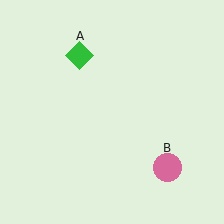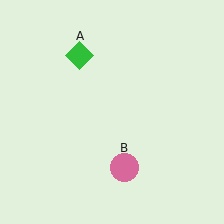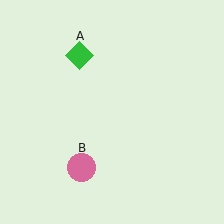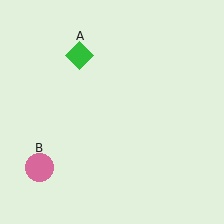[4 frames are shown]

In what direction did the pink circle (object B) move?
The pink circle (object B) moved left.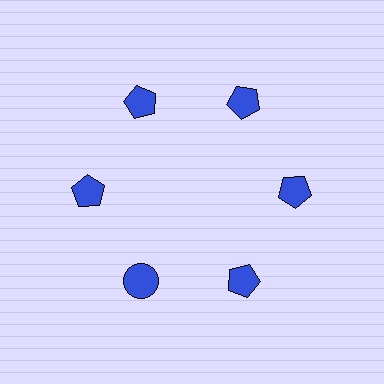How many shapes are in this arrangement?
There are 6 shapes arranged in a ring pattern.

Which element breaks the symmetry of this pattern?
The blue circle at roughly the 7 o'clock position breaks the symmetry. All other shapes are blue pentagons.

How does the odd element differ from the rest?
It has a different shape: circle instead of pentagon.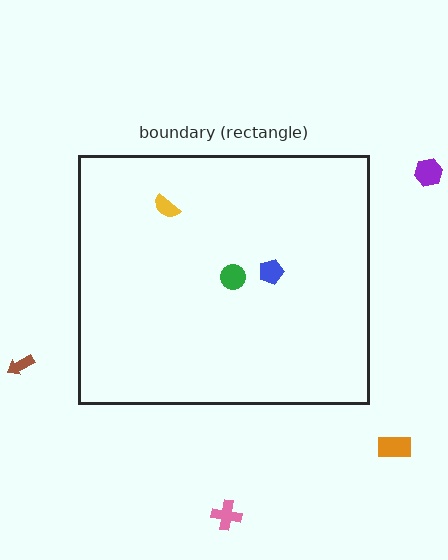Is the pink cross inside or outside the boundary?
Outside.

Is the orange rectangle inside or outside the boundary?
Outside.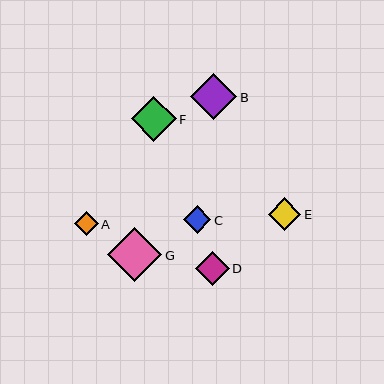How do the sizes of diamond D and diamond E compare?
Diamond D and diamond E are approximately the same size.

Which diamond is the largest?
Diamond G is the largest with a size of approximately 54 pixels.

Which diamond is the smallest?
Diamond A is the smallest with a size of approximately 24 pixels.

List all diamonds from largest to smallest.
From largest to smallest: G, B, F, D, E, C, A.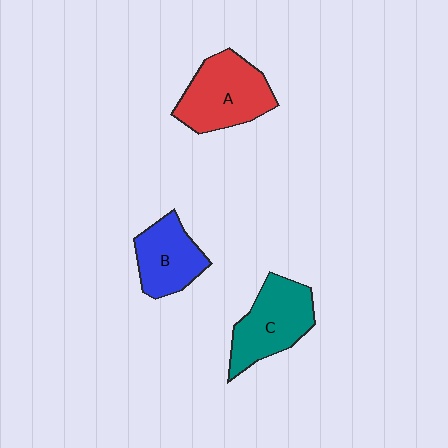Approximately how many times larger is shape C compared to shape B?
Approximately 1.2 times.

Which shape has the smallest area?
Shape B (blue).